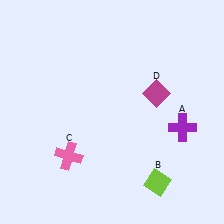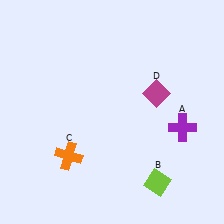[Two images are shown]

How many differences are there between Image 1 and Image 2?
There is 1 difference between the two images.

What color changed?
The cross (C) changed from pink in Image 1 to orange in Image 2.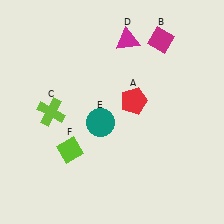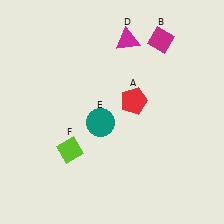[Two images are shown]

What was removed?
The lime cross (C) was removed in Image 2.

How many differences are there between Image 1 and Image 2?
There is 1 difference between the two images.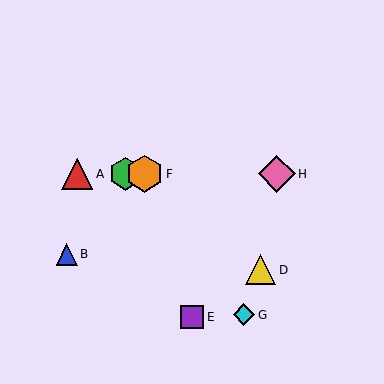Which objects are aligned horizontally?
Objects A, C, F, H are aligned horizontally.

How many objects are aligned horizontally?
4 objects (A, C, F, H) are aligned horizontally.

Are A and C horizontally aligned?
Yes, both are at y≈174.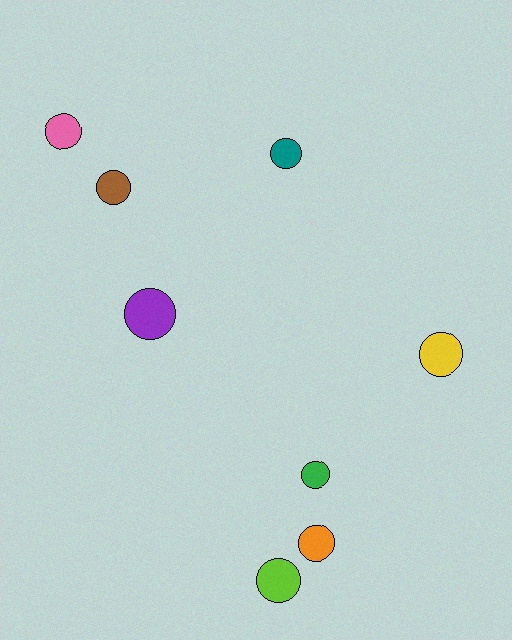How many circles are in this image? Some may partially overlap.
There are 8 circles.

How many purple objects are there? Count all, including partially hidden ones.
There is 1 purple object.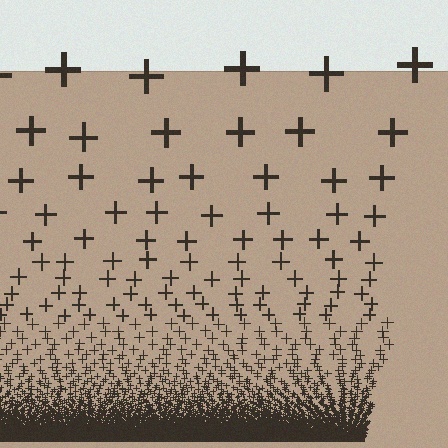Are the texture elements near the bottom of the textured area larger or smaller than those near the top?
Smaller. The gradient is inverted — elements near the bottom are smaller and denser.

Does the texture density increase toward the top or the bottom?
Density increases toward the bottom.